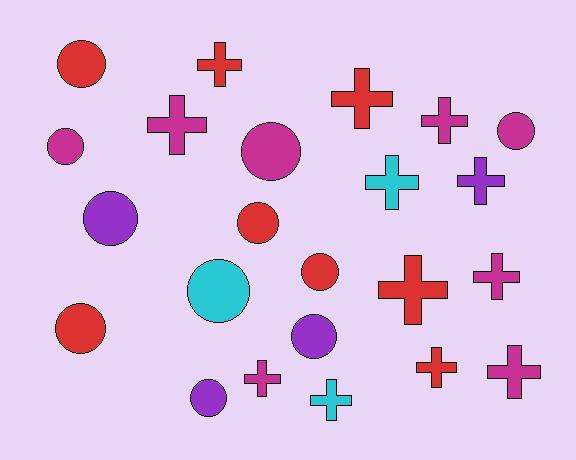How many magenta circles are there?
There are 3 magenta circles.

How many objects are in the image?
There are 23 objects.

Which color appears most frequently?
Magenta, with 8 objects.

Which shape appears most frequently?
Cross, with 12 objects.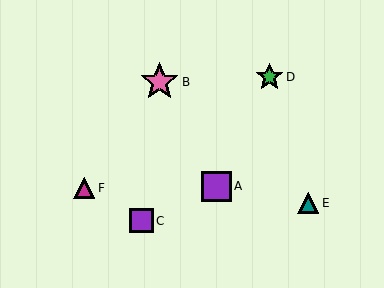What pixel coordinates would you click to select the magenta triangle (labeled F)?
Click at (84, 188) to select the magenta triangle F.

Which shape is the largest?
The pink star (labeled B) is the largest.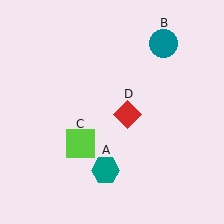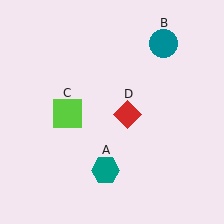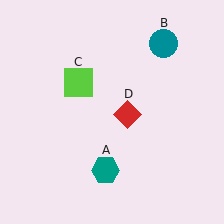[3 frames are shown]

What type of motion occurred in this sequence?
The lime square (object C) rotated clockwise around the center of the scene.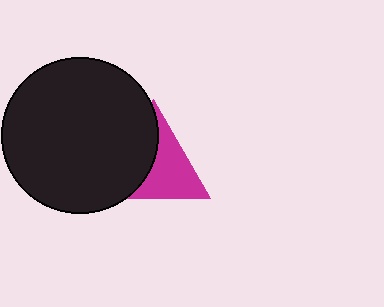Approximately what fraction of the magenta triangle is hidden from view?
Roughly 47% of the magenta triangle is hidden behind the black circle.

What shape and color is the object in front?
The object in front is a black circle.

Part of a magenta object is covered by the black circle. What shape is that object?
It is a triangle.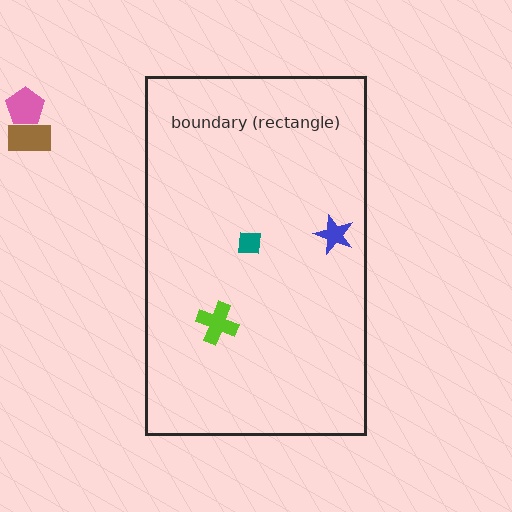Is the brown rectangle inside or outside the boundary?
Outside.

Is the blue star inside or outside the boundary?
Inside.